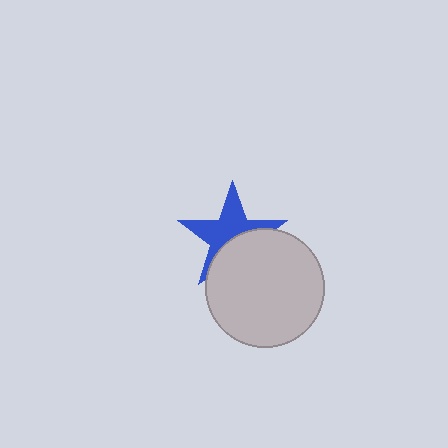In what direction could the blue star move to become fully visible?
The blue star could move up. That would shift it out from behind the light gray circle entirely.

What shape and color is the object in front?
The object in front is a light gray circle.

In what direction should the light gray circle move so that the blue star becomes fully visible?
The light gray circle should move down. That is the shortest direction to clear the overlap and leave the blue star fully visible.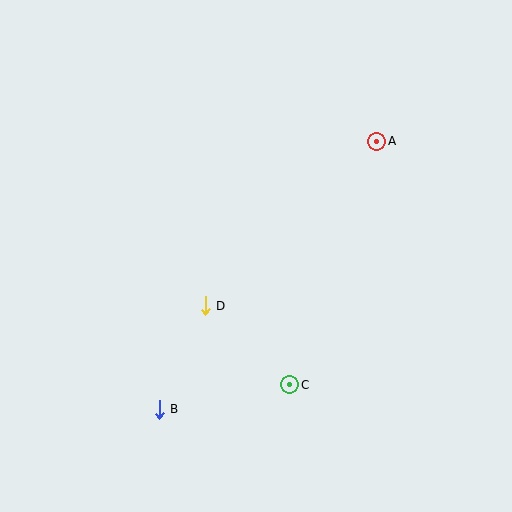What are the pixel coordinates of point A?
Point A is at (377, 141).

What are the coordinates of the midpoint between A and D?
The midpoint between A and D is at (291, 224).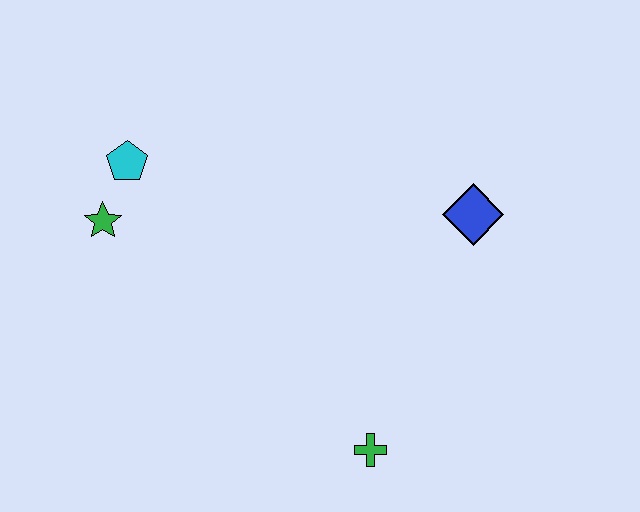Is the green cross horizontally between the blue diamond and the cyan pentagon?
Yes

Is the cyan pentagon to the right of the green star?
Yes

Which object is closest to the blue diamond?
The green cross is closest to the blue diamond.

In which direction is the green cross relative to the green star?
The green cross is to the right of the green star.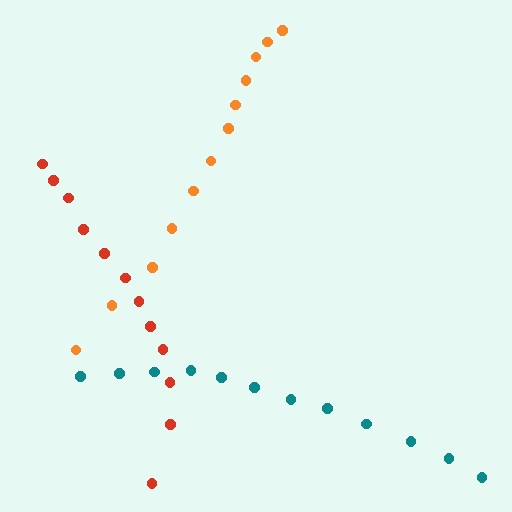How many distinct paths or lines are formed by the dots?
There are 3 distinct paths.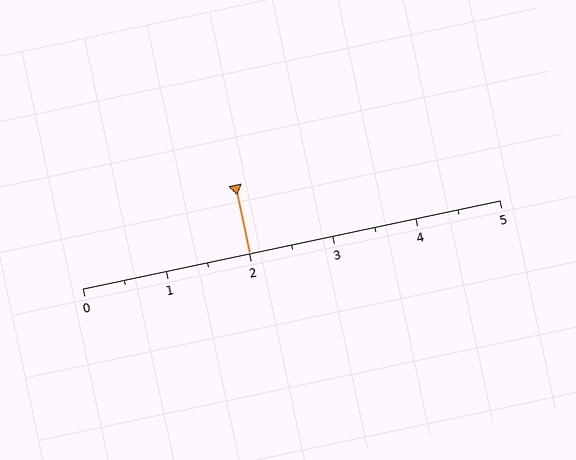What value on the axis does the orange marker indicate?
The marker indicates approximately 2.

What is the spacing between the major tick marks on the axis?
The major ticks are spaced 1 apart.